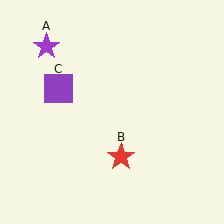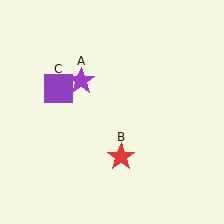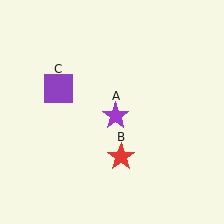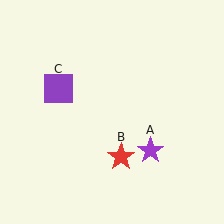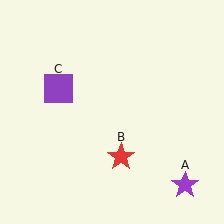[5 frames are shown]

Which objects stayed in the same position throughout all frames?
Red star (object B) and purple square (object C) remained stationary.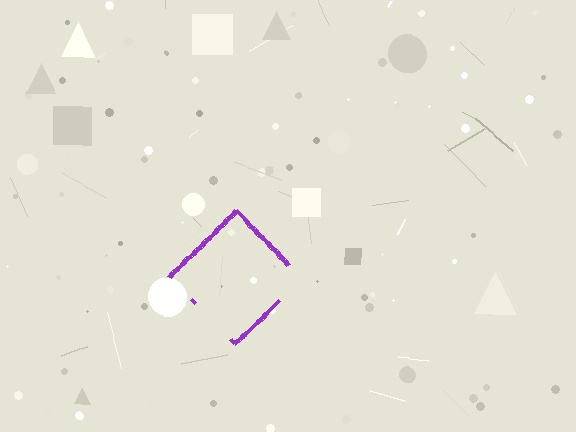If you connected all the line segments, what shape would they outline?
They would outline a diamond.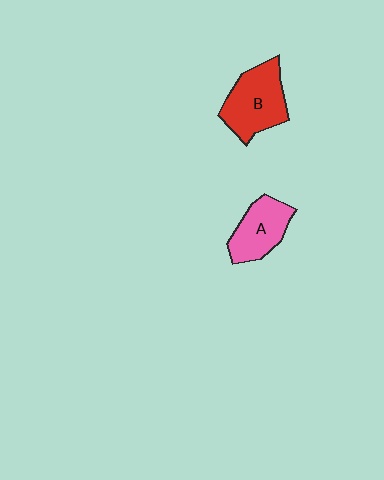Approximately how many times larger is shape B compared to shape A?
Approximately 1.3 times.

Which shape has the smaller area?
Shape A (pink).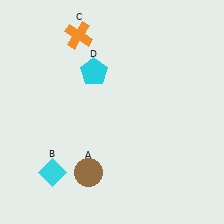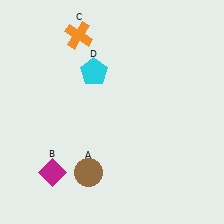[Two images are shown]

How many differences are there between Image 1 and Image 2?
There is 1 difference between the two images.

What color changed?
The diamond (B) changed from cyan in Image 1 to magenta in Image 2.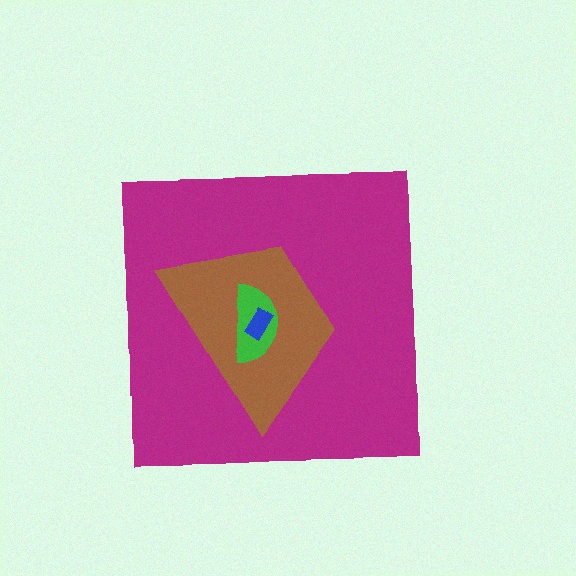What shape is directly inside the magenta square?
The brown trapezoid.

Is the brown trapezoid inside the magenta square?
Yes.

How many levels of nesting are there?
4.